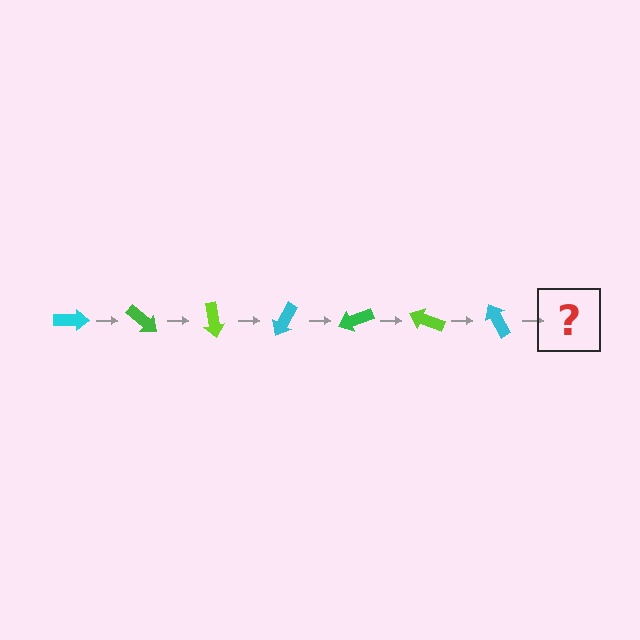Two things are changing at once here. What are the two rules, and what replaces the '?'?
The two rules are that it rotates 40 degrees each step and the color cycles through cyan, green, and lime. The '?' should be a green arrow, rotated 280 degrees from the start.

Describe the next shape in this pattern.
It should be a green arrow, rotated 280 degrees from the start.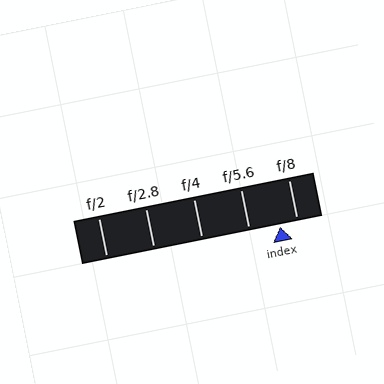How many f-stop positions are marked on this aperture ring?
There are 5 f-stop positions marked.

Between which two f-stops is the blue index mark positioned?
The index mark is between f/5.6 and f/8.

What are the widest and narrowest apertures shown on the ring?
The widest aperture shown is f/2 and the narrowest is f/8.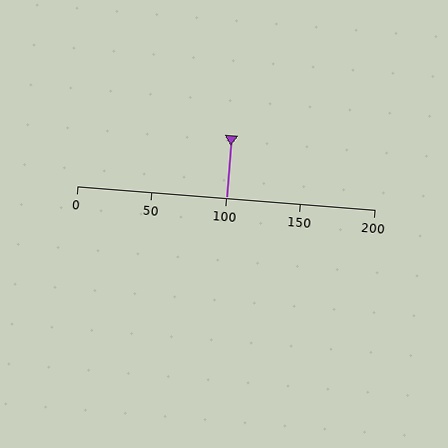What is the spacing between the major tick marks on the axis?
The major ticks are spaced 50 apart.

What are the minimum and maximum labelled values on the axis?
The axis runs from 0 to 200.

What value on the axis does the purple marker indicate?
The marker indicates approximately 100.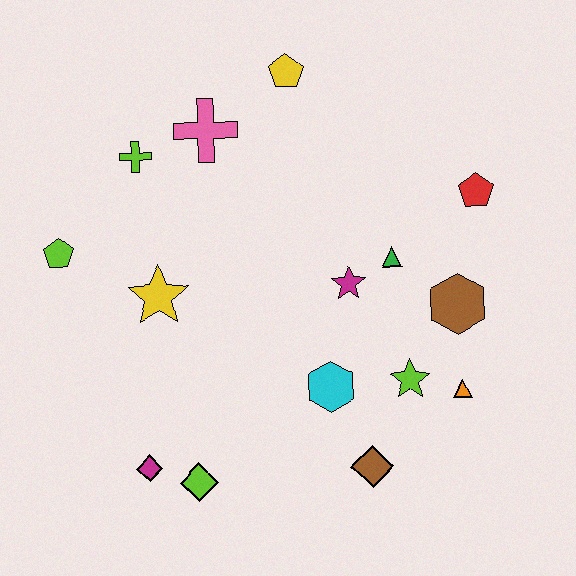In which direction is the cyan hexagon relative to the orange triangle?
The cyan hexagon is to the left of the orange triangle.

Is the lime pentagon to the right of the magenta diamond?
No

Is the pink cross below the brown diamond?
No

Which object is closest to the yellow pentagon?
The pink cross is closest to the yellow pentagon.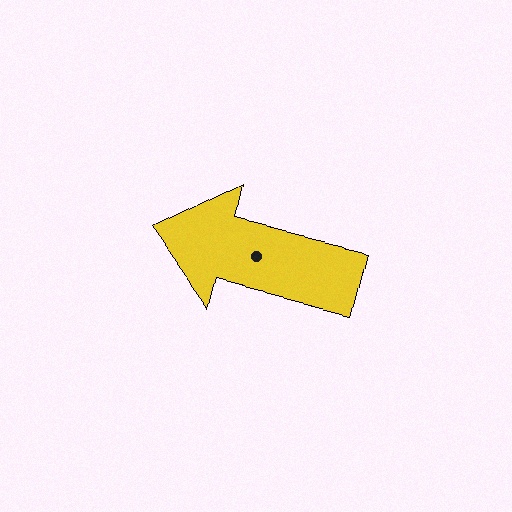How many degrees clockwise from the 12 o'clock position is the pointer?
Approximately 284 degrees.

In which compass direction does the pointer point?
West.